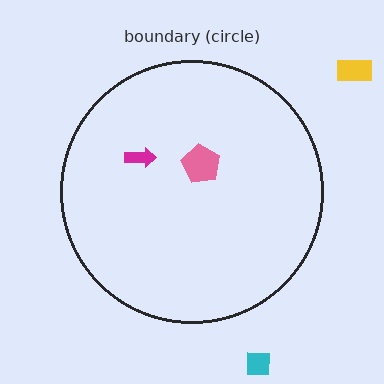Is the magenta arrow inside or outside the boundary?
Inside.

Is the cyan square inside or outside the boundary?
Outside.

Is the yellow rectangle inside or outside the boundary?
Outside.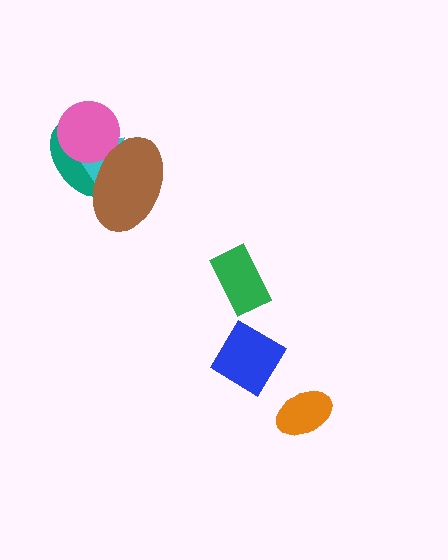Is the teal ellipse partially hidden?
Yes, it is partially covered by another shape.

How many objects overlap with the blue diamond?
0 objects overlap with the blue diamond.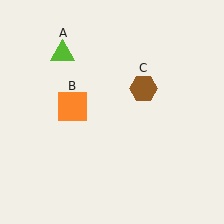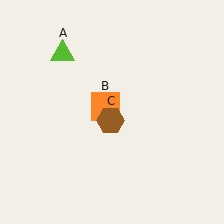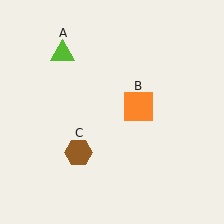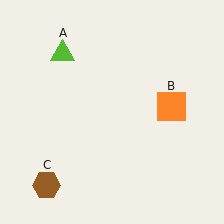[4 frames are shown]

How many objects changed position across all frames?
2 objects changed position: orange square (object B), brown hexagon (object C).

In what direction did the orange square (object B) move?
The orange square (object B) moved right.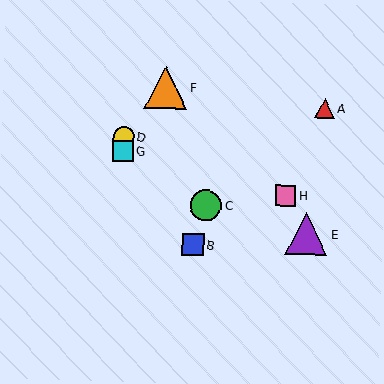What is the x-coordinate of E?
Object E is at x≈306.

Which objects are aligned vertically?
Objects D, G are aligned vertically.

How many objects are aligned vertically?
2 objects (D, G) are aligned vertically.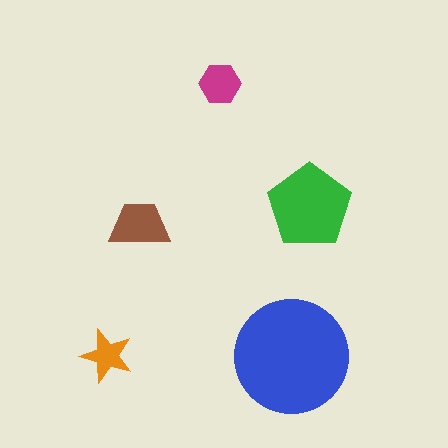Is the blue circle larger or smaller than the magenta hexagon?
Larger.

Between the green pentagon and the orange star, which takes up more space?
The green pentagon.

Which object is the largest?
The blue circle.